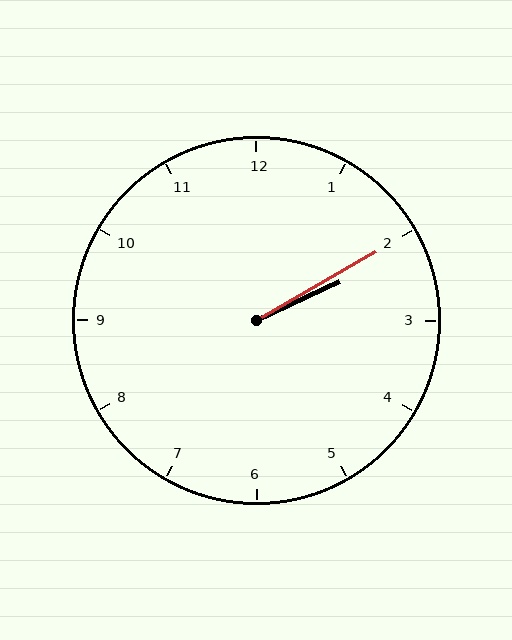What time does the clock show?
2:10.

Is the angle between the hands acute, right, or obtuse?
It is acute.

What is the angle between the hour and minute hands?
Approximately 5 degrees.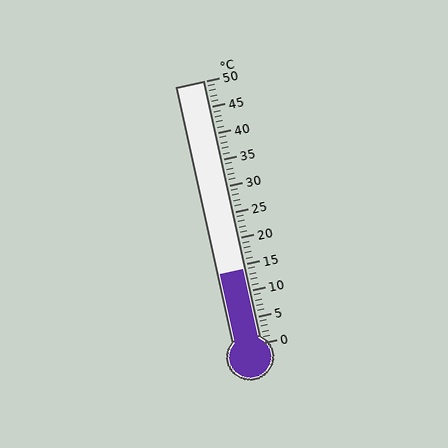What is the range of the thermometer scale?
The thermometer scale ranges from 0°C to 50°C.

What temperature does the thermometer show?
The thermometer shows approximately 14°C.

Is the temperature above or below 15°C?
The temperature is below 15°C.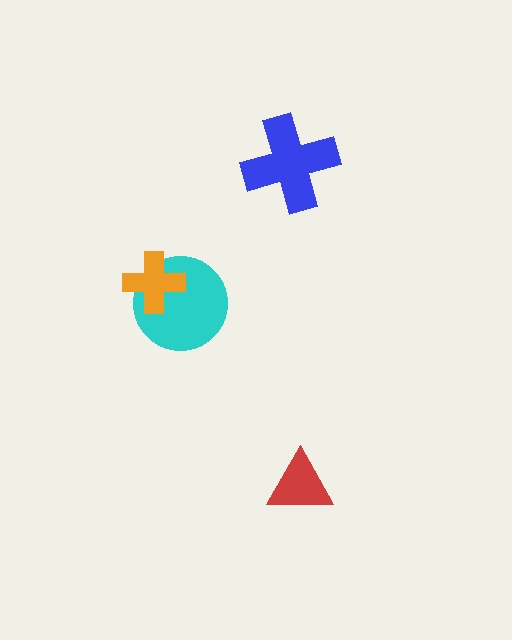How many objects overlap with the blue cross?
0 objects overlap with the blue cross.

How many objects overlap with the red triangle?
0 objects overlap with the red triangle.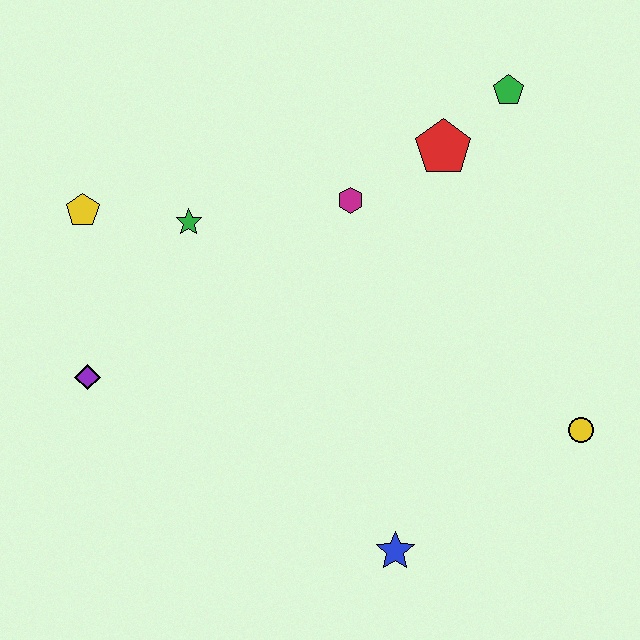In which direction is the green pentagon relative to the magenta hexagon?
The green pentagon is to the right of the magenta hexagon.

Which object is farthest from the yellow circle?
The yellow pentagon is farthest from the yellow circle.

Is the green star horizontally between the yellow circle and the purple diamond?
Yes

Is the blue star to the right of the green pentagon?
No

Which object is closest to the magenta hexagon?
The red pentagon is closest to the magenta hexagon.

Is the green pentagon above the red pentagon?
Yes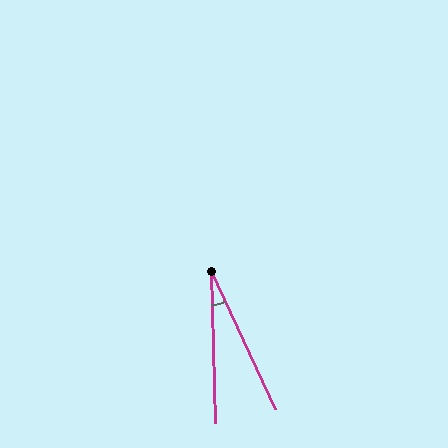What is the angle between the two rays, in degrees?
Approximately 24 degrees.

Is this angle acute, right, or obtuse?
It is acute.